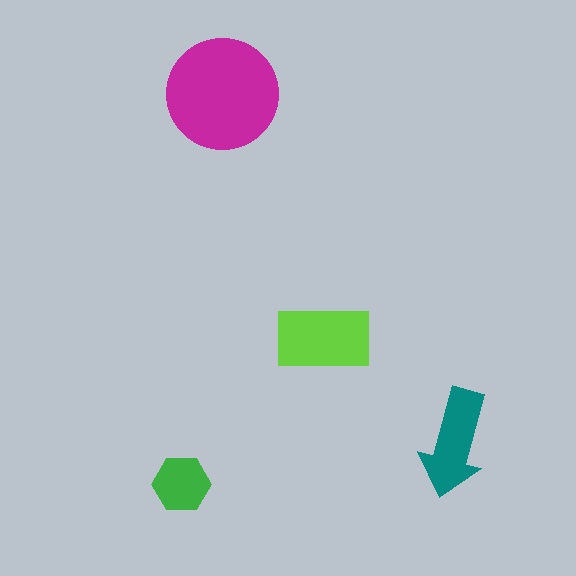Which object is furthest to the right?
The teal arrow is rightmost.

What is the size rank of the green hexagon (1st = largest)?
4th.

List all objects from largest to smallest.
The magenta circle, the lime rectangle, the teal arrow, the green hexagon.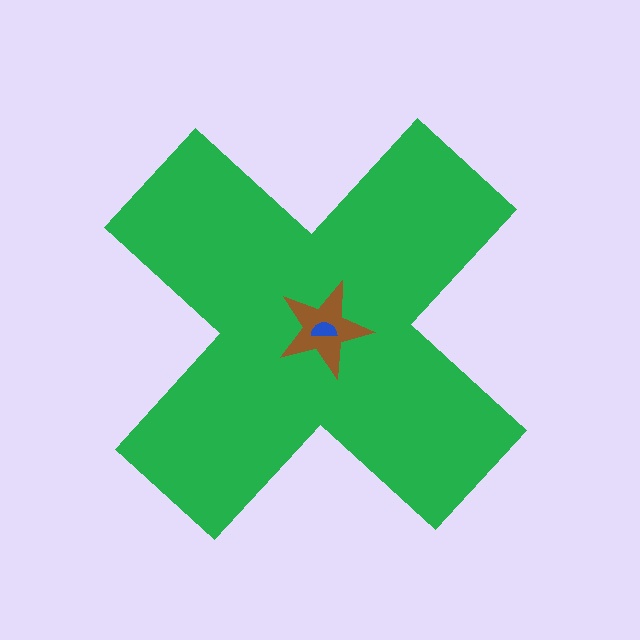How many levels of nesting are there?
3.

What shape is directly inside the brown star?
The blue semicircle.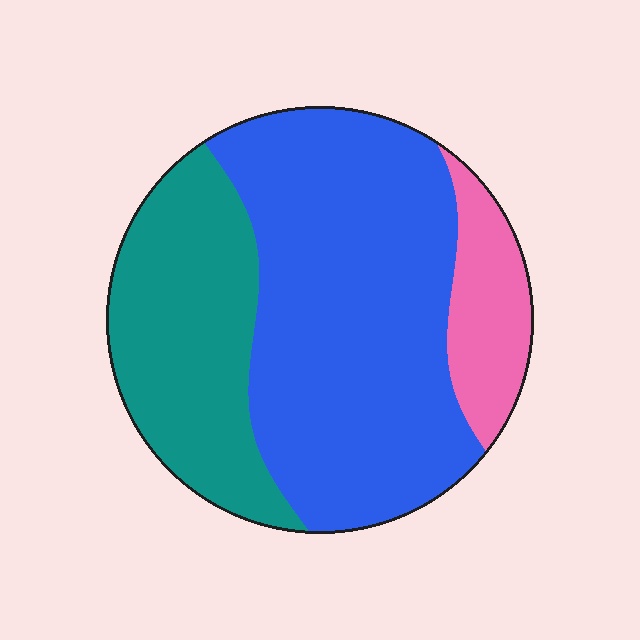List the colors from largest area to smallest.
From largest to smallest: blue, teal, pink.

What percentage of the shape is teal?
Teal takes up between a sixth and a third of the shape.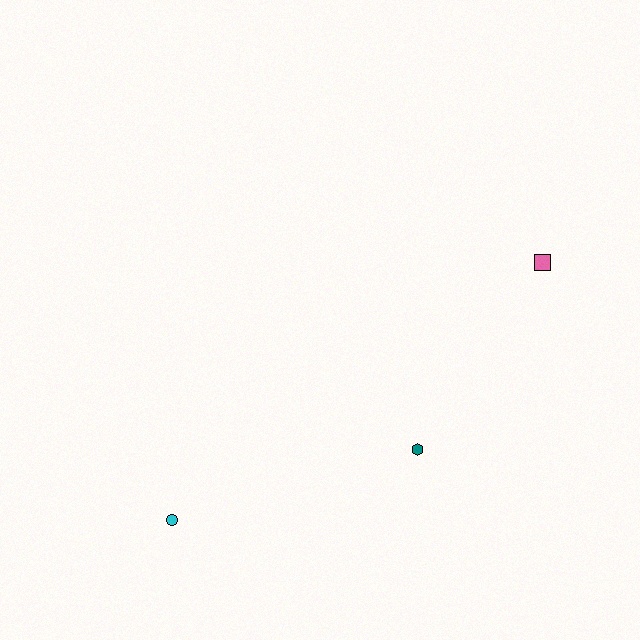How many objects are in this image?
There are 3 objects.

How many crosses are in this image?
There are no crosses.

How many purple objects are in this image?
There are no purple objects.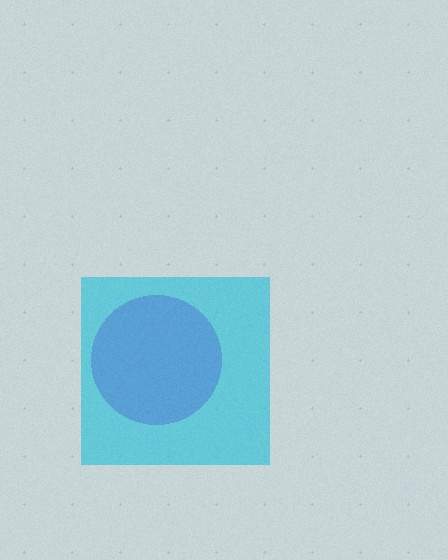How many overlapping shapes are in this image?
There are 2 overlapping shapes in the image.